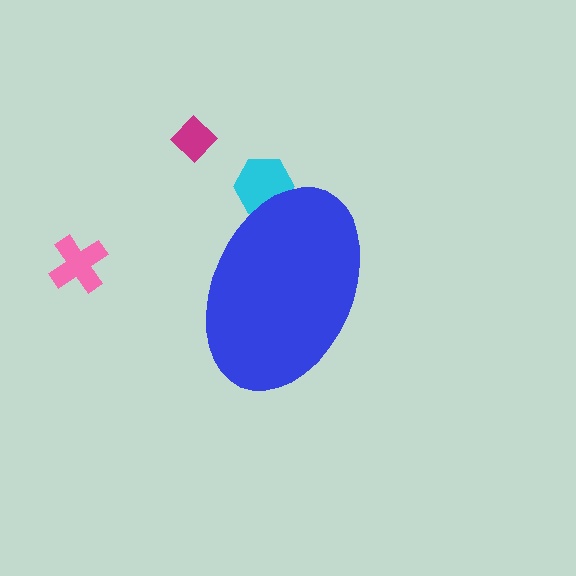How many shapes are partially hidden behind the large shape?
1 shape is partially hidden.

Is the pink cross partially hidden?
No, the pink cross is fully visible.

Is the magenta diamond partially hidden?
No, the magenta diamond is fully visible.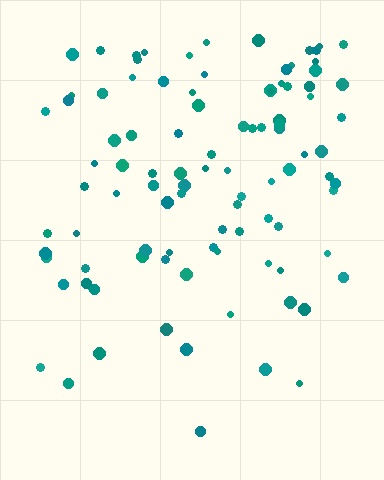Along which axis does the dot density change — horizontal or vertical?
Vertical.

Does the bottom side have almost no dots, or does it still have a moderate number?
Still a moderate number, just noticeably fewer than the top.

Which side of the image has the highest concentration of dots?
The top.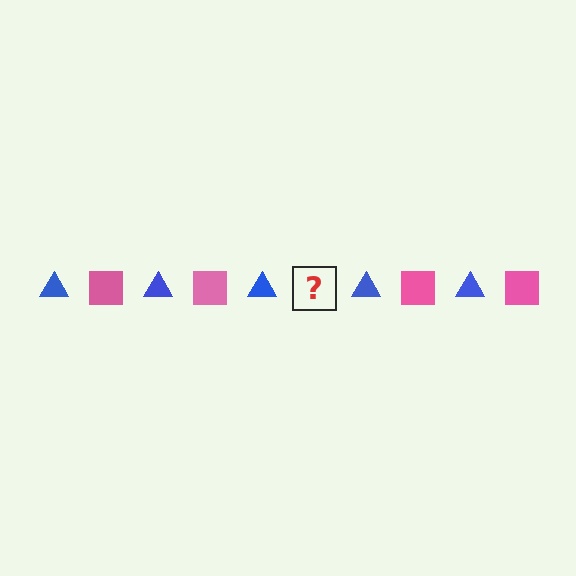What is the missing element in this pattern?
The missing element is a pink square.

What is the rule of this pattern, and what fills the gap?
The rule is that the pattern alternates between blue triangle and pink square. The gap should be filled with a pink square.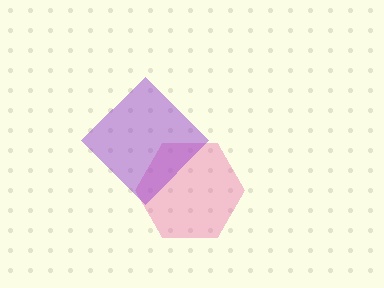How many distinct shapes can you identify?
There are 2 distinct shapes: a pink hexagon, a purple diamond.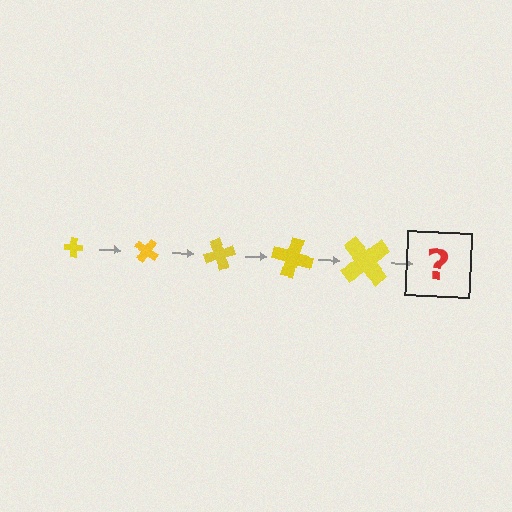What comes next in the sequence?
The next element should be a cross, larger than the previous one and rotated 175 degrees from the start.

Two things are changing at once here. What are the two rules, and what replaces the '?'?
The two rules are that the cross grows larger each step and it rotates 35 degrees each step. The '?' should be a cross, larger than the previous one and rotated 175 degrees from the start.